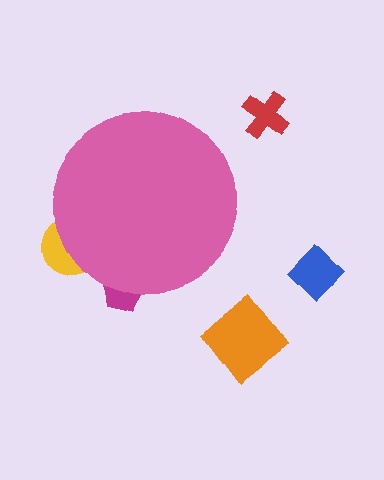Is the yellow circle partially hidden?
Yes, the yellow circle is partially hidden behind the pink circle.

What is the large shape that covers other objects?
A pink circle.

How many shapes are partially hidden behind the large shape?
2 shapes are partially hidden.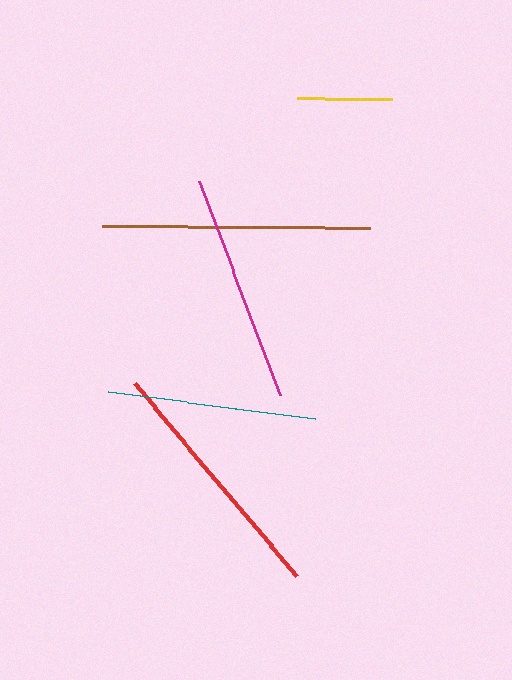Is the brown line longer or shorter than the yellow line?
The brown line is longer than the yellow line.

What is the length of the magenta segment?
The magenta segment is approximately 229 pixels long.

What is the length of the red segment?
The red segment is approximately 252 pixels long.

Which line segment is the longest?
The brown line is the longest at approximately 268 pixels.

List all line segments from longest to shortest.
From longest to shortest: brown, red, magenta, teal, yellow.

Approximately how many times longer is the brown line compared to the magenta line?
The brown line is approximately 1.2 times the length of the magenta line.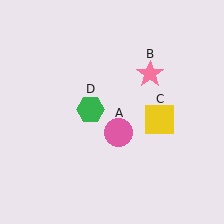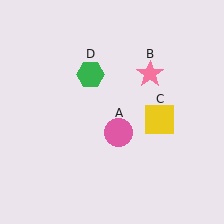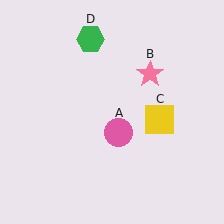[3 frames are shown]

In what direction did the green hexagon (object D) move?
The green hexagon (object D) moved up.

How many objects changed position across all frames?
1 object changed position: green hexagon (object D).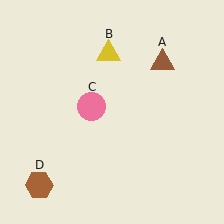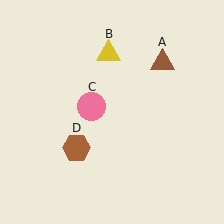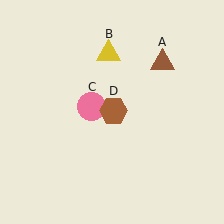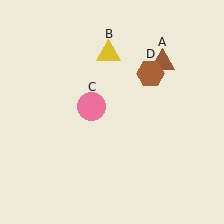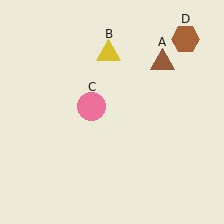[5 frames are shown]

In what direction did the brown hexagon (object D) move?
The brown hexagon (object D) moved up and to the right.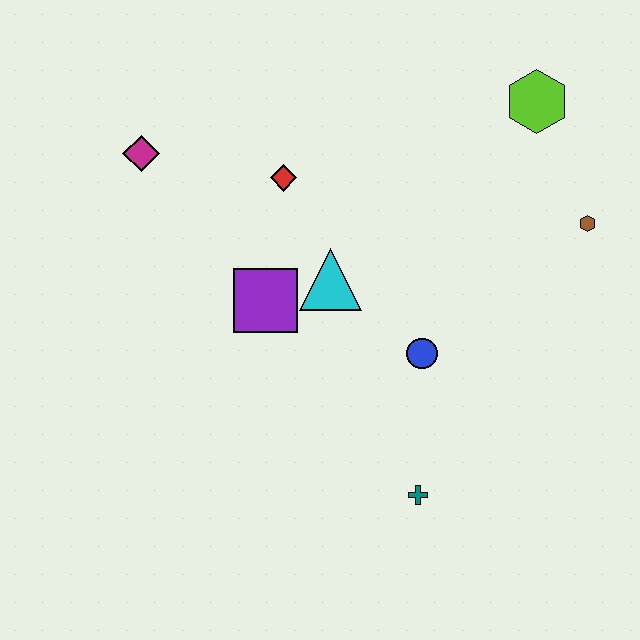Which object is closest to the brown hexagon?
The lime hexagon is closest to the brown hexagon.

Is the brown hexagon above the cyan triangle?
Yes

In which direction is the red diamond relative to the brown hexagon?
The red diamond is to the left of the brown hexagon.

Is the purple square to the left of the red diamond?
Yes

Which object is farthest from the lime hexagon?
The teal cross is farthest from the lime hexagon.